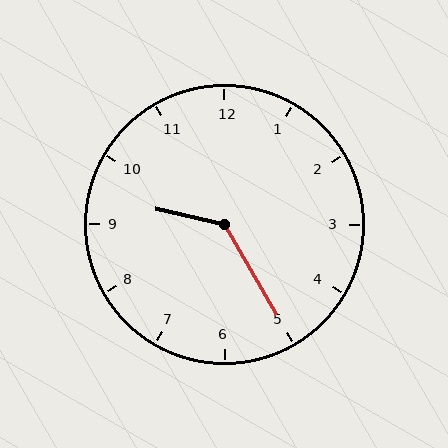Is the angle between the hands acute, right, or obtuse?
It is obtuse.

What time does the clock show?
9:25.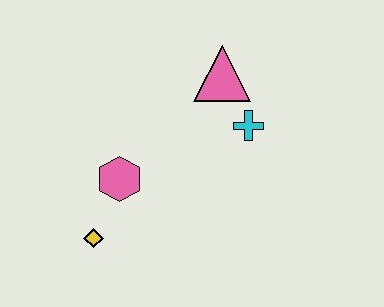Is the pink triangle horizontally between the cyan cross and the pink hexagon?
Yes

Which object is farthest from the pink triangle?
The yellow diamond is farthest from the pink triangle.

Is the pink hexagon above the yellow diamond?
Yes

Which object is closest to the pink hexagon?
The yellow diamond is closest to the pink hexagon.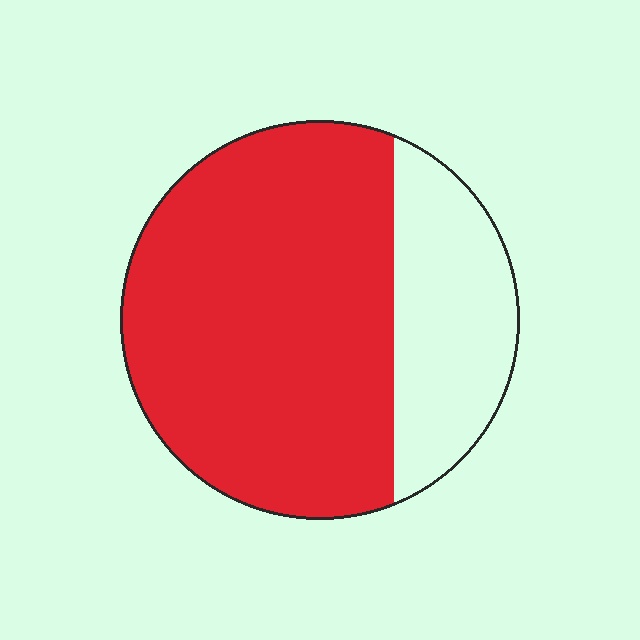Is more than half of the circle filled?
Yes.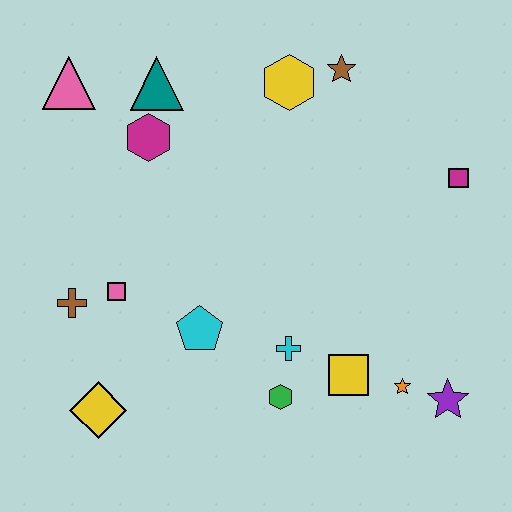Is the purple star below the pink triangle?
Yes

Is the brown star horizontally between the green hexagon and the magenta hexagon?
No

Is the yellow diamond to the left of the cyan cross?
Yes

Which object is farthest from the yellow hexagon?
The yellow diamond is farthest from the yellow hexagon.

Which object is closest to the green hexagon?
The cyan cross is closest to the green hexagon.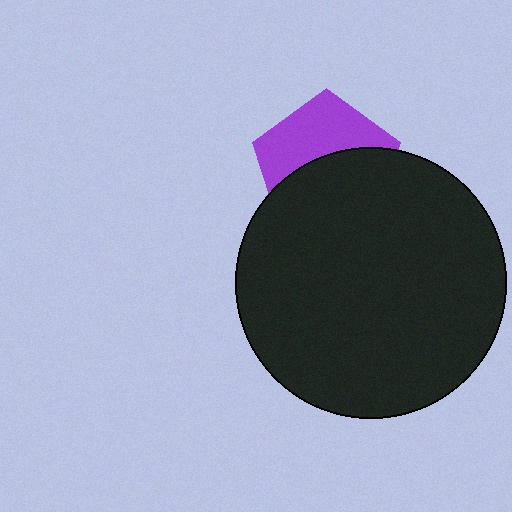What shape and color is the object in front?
The object in front is a black circle.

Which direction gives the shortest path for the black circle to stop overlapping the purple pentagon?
Moving down gives the shortest separation.